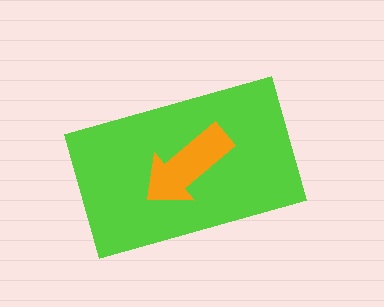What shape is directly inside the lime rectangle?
The orange arrow.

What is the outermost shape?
The lime rectangle.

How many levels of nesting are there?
2.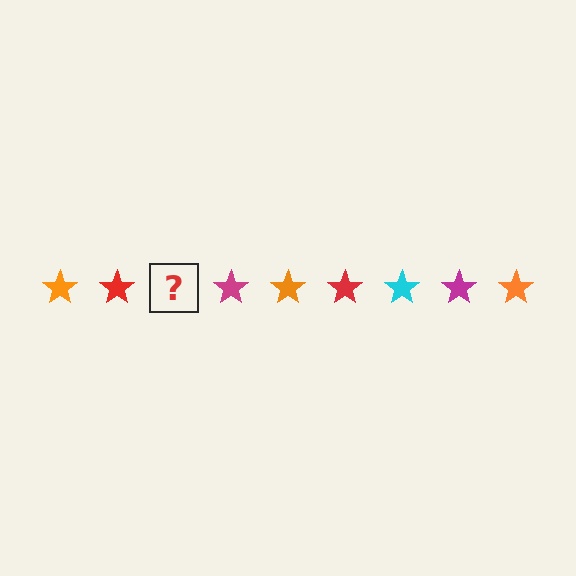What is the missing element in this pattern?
The missing element is a cyan star.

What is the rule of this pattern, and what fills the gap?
The rule is that the pattern cycles through orange, red, cyan, magenta stars. The gap should be filled with a cyan star.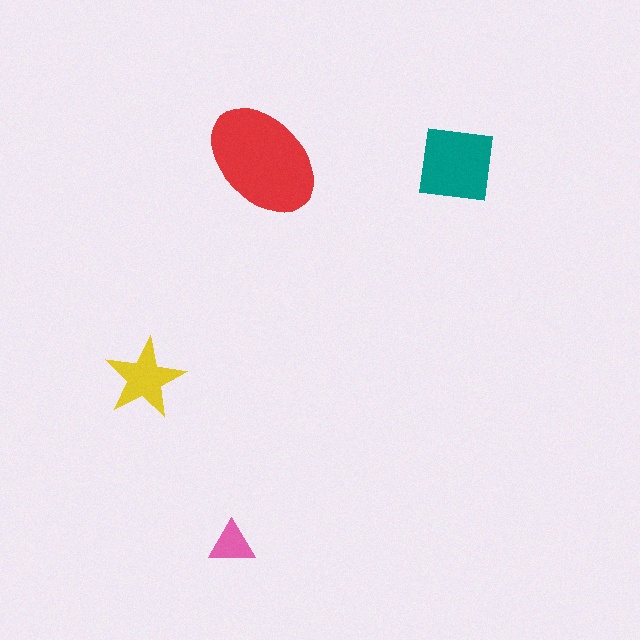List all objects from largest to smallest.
The red ellipse, the teal square, the yellow star, the pink triangle.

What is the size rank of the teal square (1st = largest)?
2nd.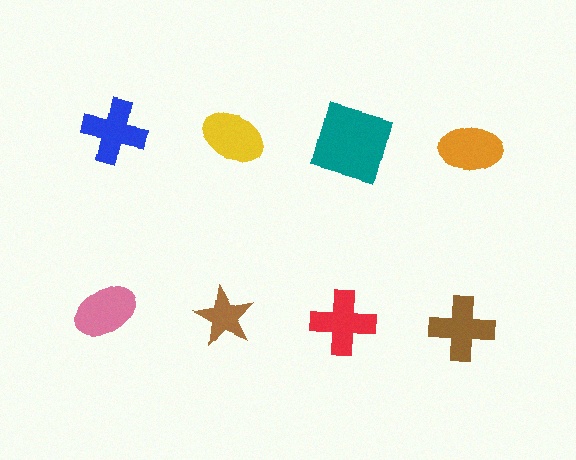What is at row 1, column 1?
A blue cross.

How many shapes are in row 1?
4 shapes.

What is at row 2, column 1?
A pink ellipse.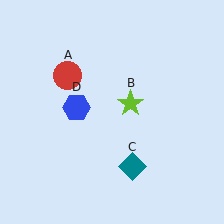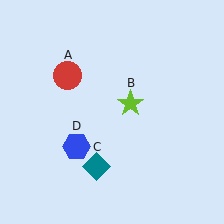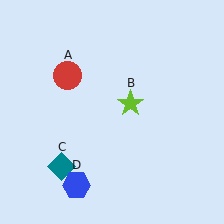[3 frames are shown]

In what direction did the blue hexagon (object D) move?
The blue hexagon (object D) moved down.